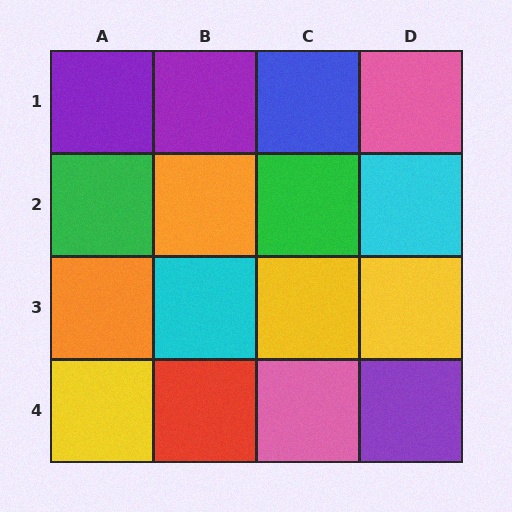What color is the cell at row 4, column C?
Pink.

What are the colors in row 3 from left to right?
Orange, cyan, yellow, yellow.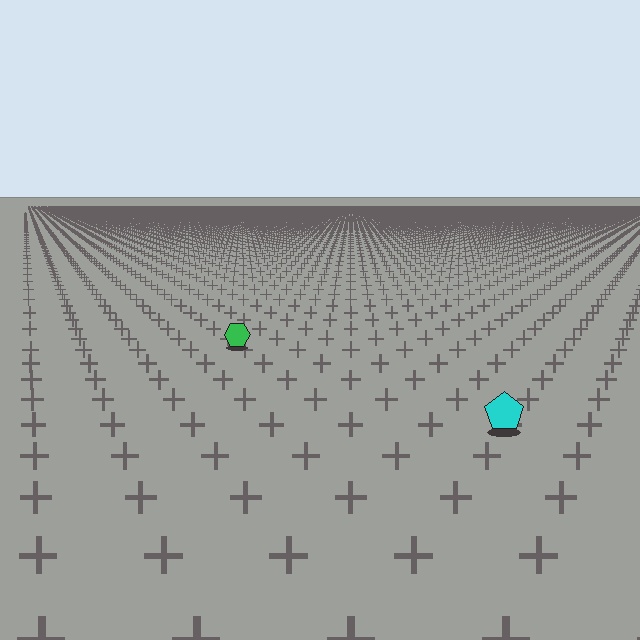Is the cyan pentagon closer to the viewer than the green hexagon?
Yes. The cyan pentagon is closer — you can tell from the texture gradient: the ground texture is coarser near it.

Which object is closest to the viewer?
The cyan pentagon is closest. The texture marks near it are larger and more spread out.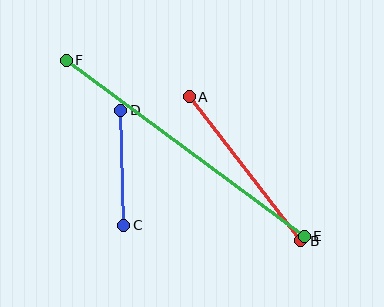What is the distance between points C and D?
The distance is approximately 115 pixels.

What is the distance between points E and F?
The distance is approximately 296 pixels.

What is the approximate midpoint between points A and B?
The midpoint is at approximately (245, 169) pixels.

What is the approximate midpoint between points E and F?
The midpoint is at approximately (185, 148) pixels.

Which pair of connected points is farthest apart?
Points E and F are farthest apart.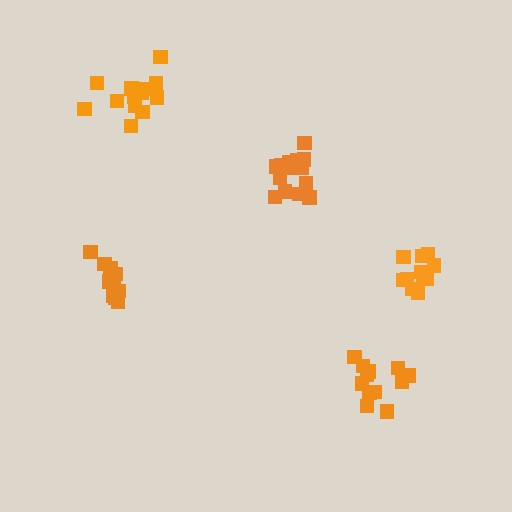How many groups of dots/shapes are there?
There are 5 groups.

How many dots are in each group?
Group 1: 10 dots, Group 2: 15 dots, Group 3: 13 dots, Group 4: 11 dots, Group 5: 13 dots (62 total).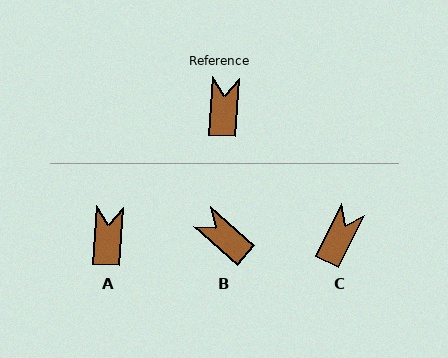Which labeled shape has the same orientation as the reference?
A.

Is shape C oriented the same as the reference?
No, it is off by about 23 degrees.